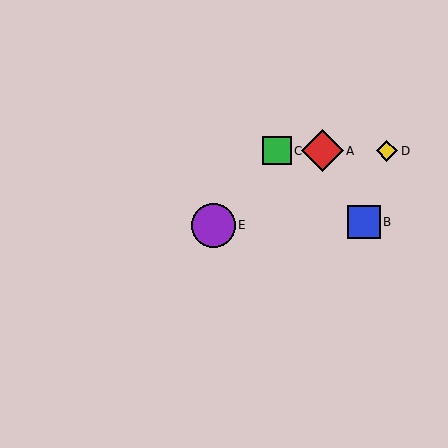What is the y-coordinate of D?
Object D is at y≈151.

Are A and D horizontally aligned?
Yes, both are at y≈151.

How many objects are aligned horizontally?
3 objects (A, C, D) are aligned horizontally.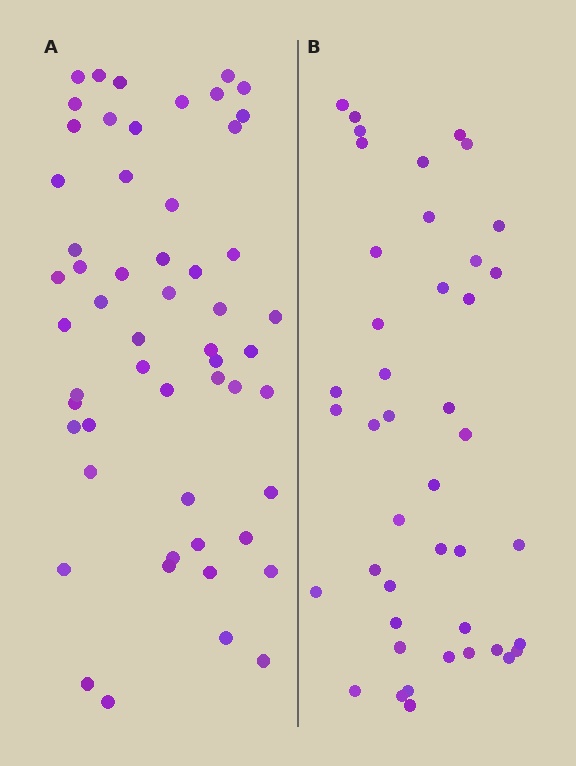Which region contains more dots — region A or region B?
Region A (the left region) has more dots.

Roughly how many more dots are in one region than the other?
Region A has roughly 12 or so more dots than region B.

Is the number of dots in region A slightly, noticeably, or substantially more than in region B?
Region A has noticeably more, but not dramatically so. The ratio is roughly 1.3 to 1.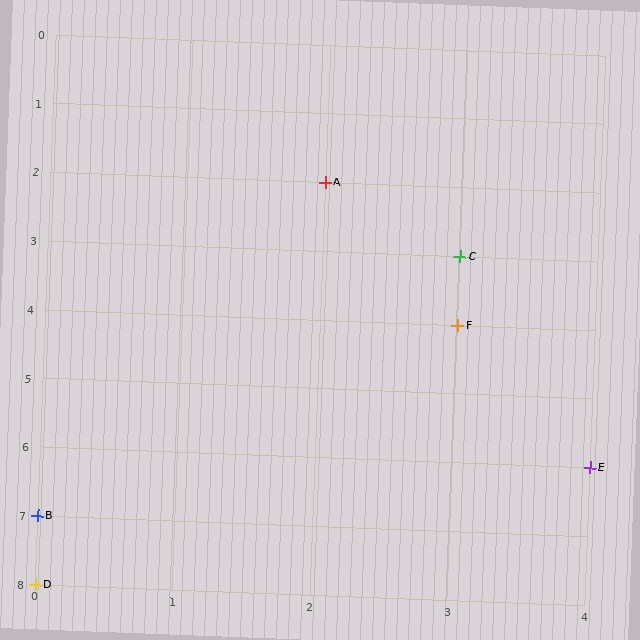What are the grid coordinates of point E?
Point E is at grid coordinates (4, 6).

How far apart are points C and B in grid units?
Points C and B are 3 columns and 4 rows apart (about 5.0 grid units diagonally).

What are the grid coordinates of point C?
Point C is at grid coordinates (3, 3).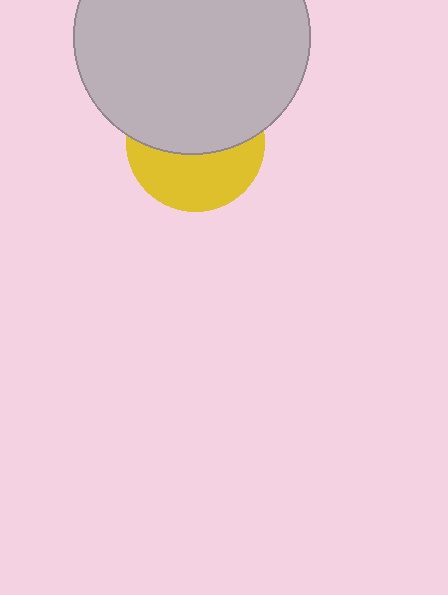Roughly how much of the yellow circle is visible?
About half of it is visible (roughly 45%).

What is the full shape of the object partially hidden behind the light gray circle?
The partially hidden object is a yellow circle.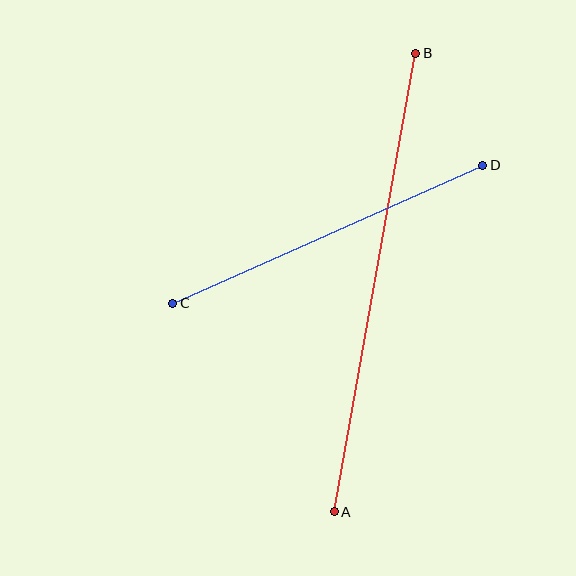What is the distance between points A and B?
The distance is approximately 466 pixels.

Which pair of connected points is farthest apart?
Points A and B are farthest apart.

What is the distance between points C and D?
The distance is approximately 339 pixels.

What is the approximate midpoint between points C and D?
The midpoint is at approximately (328, 234) pixels.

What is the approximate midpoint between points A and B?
The midpoint is at approximately (375, 282) pixels.